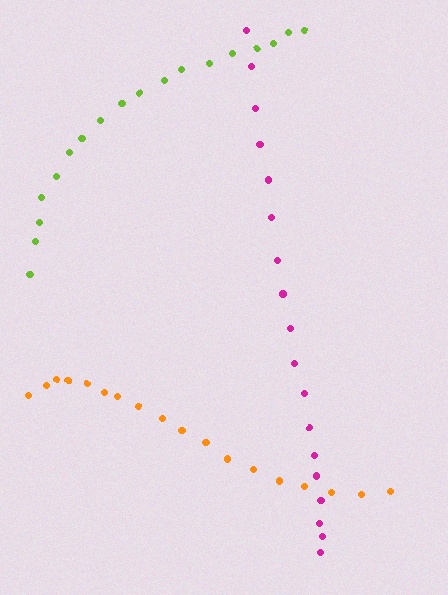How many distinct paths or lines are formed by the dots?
There are 3 distinct paths.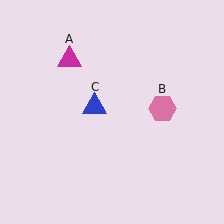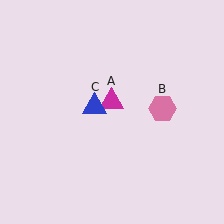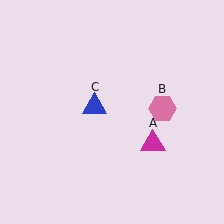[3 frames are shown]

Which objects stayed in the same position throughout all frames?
Pink hexagon (object B) and blue triangle (object C) remained stationary.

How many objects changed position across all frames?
1 object changed position: magenta triangle (object A).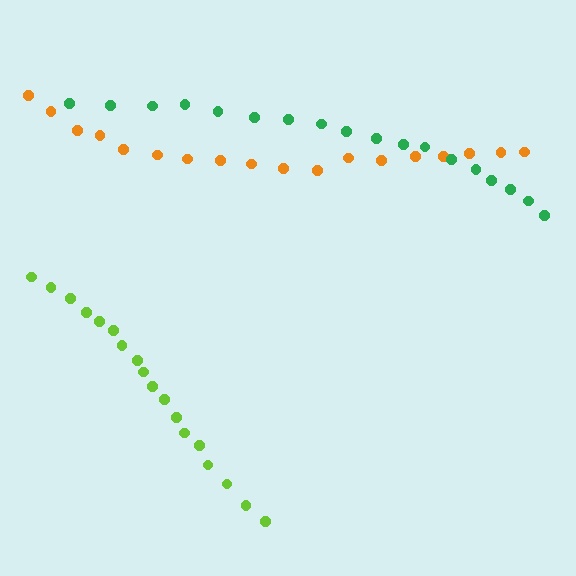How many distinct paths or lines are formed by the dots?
There are 3 distinct paths.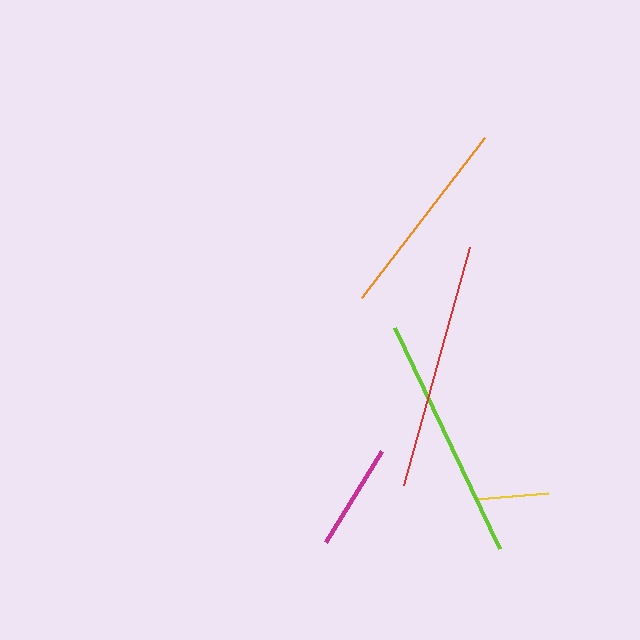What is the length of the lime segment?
The lime segment is approximately 245 pixels long.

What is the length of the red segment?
The red segment is approximately 247 pixels long.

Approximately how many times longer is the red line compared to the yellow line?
The red line is approximately 3.4 times the length of the yellow line.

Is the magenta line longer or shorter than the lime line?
The lime line is longer than the magenta line.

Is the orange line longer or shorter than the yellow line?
The orange line is longer than the yellow line.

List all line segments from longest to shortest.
From longest to shortest: red, lime, orange, magenta, yellow.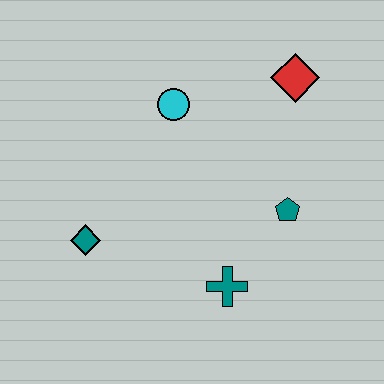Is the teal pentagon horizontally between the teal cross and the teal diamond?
No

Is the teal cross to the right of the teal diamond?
Yes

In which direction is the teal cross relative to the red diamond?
The teal cross is below the red diamond.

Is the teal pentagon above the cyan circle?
No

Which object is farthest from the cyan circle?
The teal cross is farthest from the cyan circle.